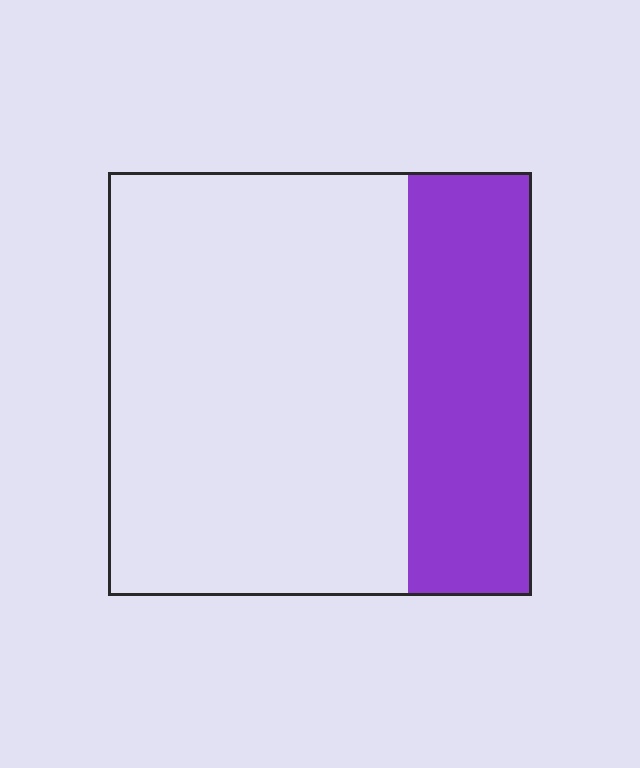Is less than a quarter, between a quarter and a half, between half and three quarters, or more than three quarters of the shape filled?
Between a quarter and a half.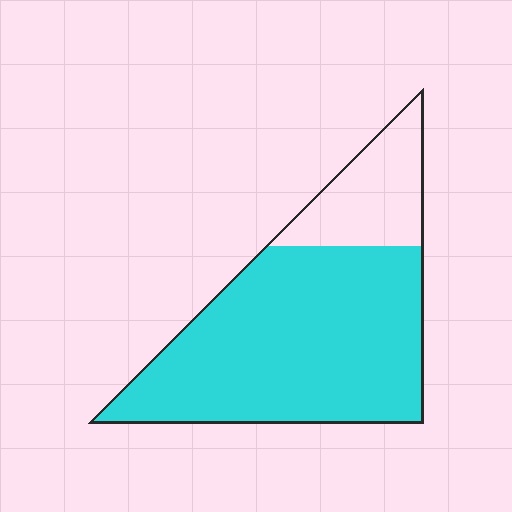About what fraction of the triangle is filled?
About four fifths (4/5).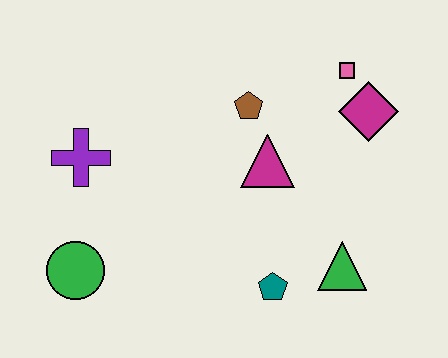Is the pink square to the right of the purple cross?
Yes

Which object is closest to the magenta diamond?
The pink square is closest to the magenta diamond.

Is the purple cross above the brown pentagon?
No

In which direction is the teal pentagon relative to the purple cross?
The teal pentagon is to the right of the purple cross.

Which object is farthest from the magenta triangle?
The green circle is farthest from the magenta triangle.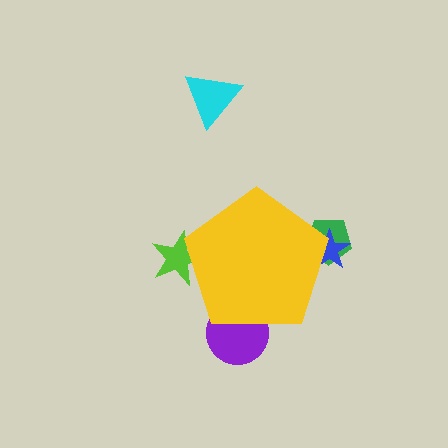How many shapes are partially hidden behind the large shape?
4 shapes are partially hidden.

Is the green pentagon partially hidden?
Yes, the green pentagon is partially hidden behind the yellow pentagon.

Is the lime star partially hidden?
Yes, the lime star is partially hidden behind the yellow pentagon.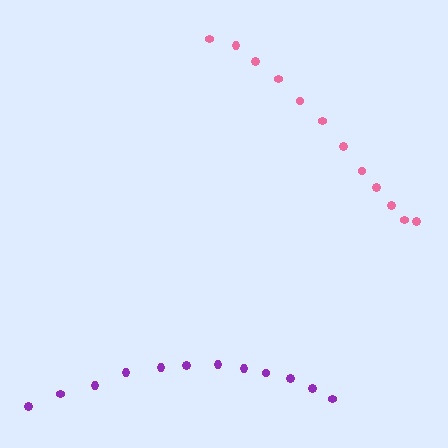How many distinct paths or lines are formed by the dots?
There are 2 distinct paths.